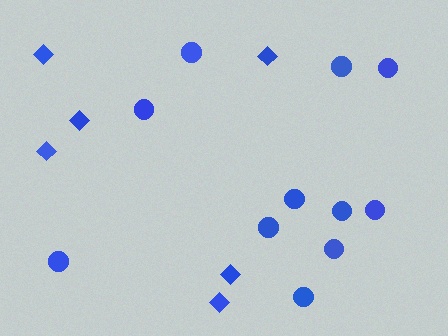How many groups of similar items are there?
There are 2 groups: one group of diamonds (6) and one group of circles (11).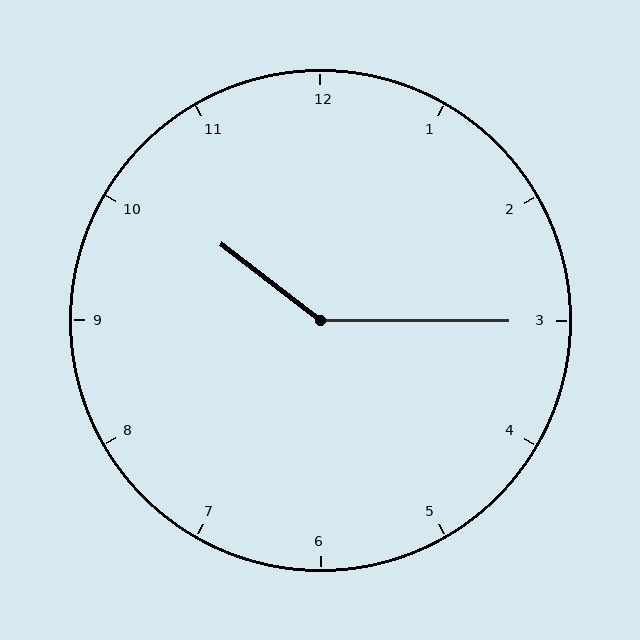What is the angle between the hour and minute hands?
Approximately 142 degrees.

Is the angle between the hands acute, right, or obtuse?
It is obtuse.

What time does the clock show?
10:15.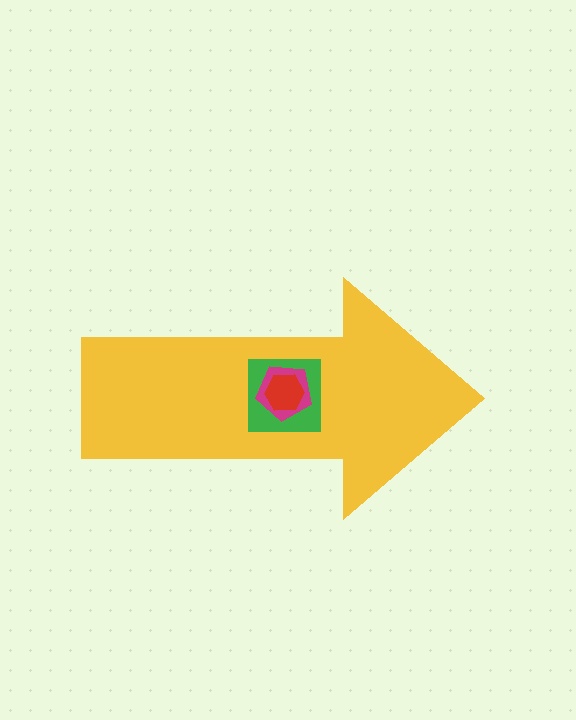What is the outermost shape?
The yellow arrow.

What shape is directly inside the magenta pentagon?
The red hexagon.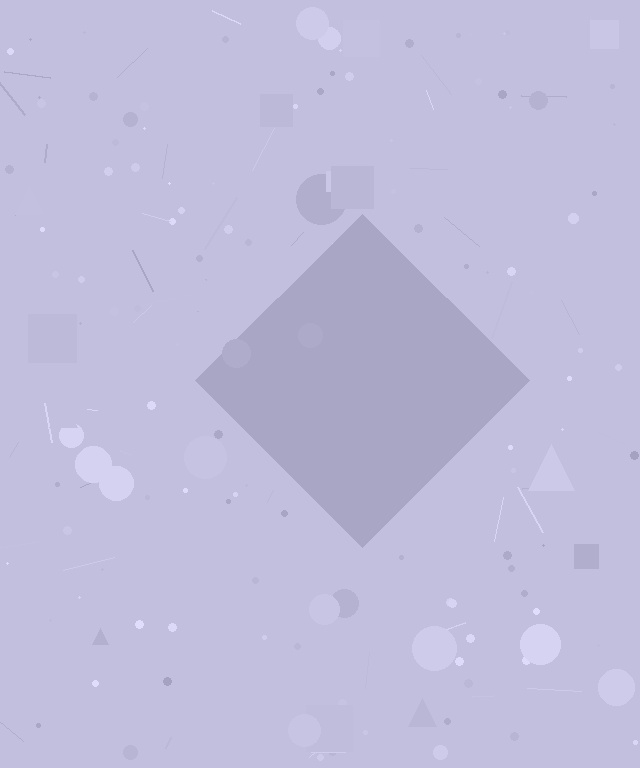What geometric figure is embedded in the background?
A diamond is embedded in the background.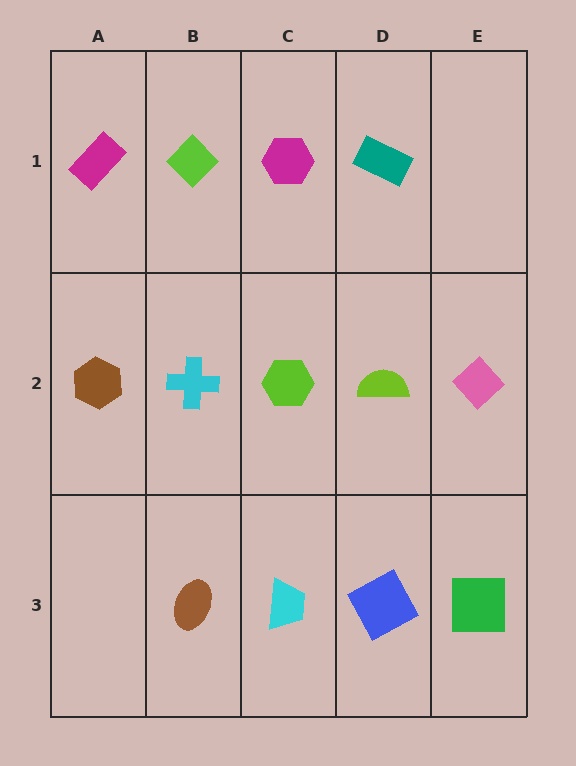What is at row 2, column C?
A lime hexagon.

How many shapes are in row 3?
4 shapes.